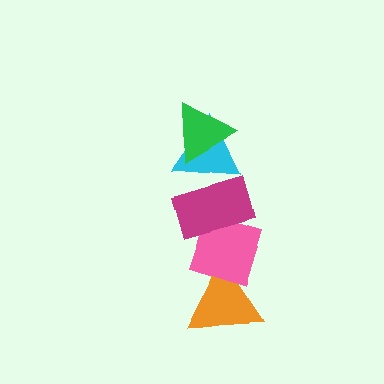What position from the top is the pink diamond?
The pink diamond is 4th from the top.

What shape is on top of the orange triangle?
The pink diamond is on top of the orange triangle.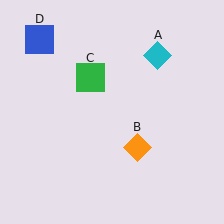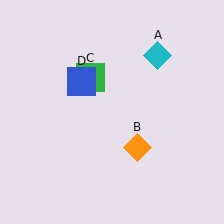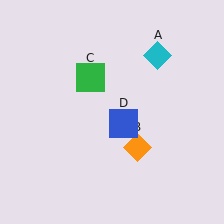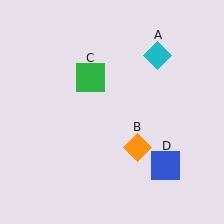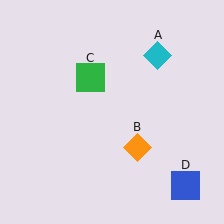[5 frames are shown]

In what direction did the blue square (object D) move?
The blue square (object D) moved down and to the right.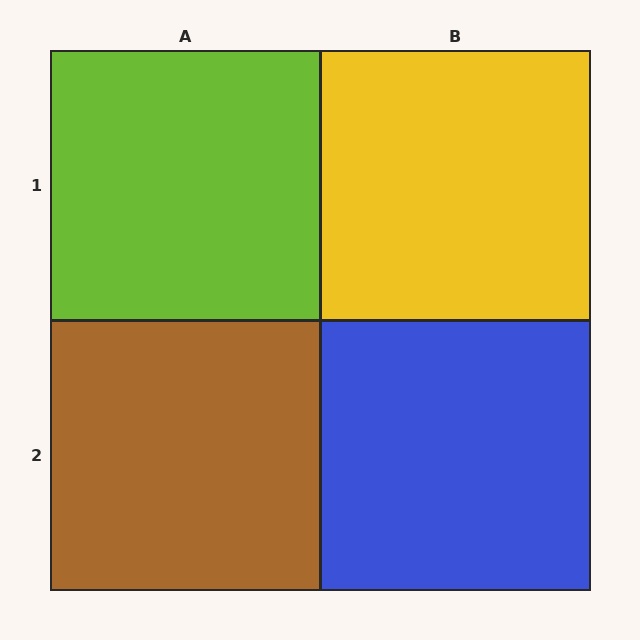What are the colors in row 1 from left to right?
Lime, yellow.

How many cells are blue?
1 cell is blue.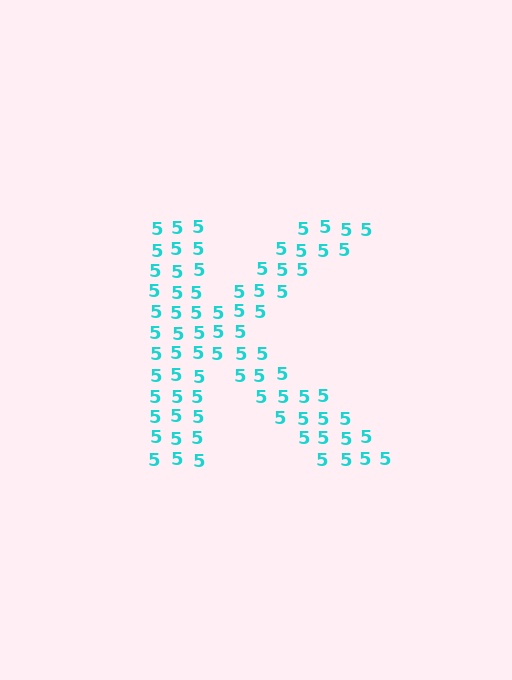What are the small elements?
The small elements are digit 5's.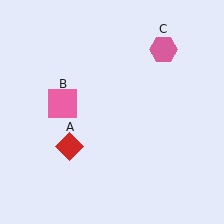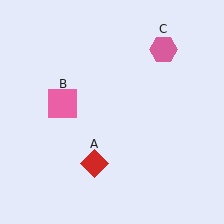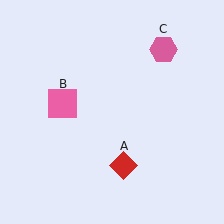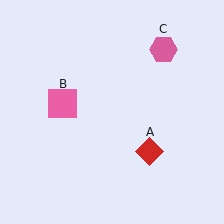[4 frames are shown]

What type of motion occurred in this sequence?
The red diamond (object A) rotated counterclockwise around the center of the scene.